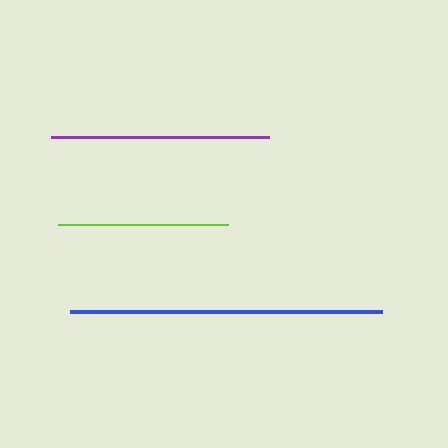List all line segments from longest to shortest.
From longest to shortest: blue, purple, lime.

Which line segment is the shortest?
The lime line is the shortest at approximately 170 pixels.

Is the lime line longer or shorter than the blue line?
The blue line is longer than the lime line.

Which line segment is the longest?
The blue line is the longest at approximately 312 pixels.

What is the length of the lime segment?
The lime segment is approximately 170 pixels long.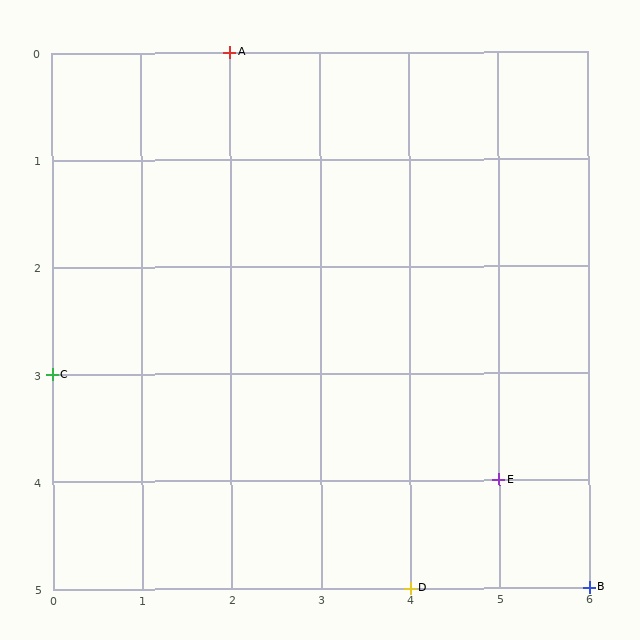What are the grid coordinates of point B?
Point B is at grid coordinates (6, 5).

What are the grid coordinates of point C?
Point C is at grid coordinates (0, 3).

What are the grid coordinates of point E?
Point E is at grid coordinates (5, 4).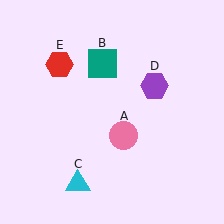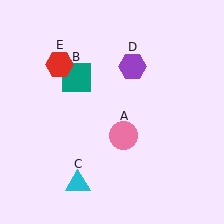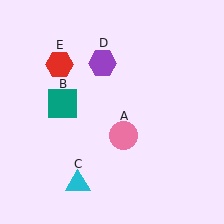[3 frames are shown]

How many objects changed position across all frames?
2 objects changed position: teal square (object B), purple hexagon (object D).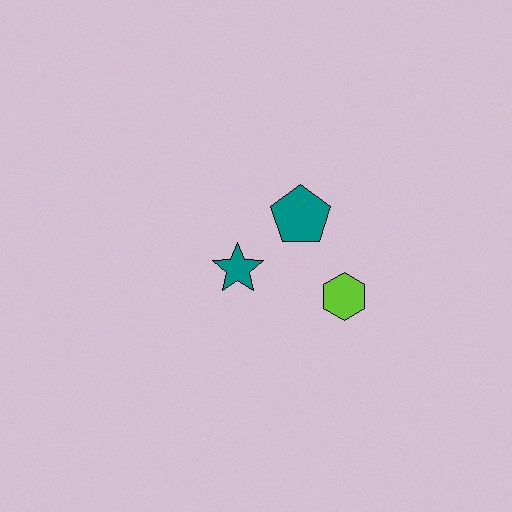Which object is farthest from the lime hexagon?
The teal star is farthest from the lime hexagon.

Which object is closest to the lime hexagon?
The teal pentagon is closest to the lime hexagon.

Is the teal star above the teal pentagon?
No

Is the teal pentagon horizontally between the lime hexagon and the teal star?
Yes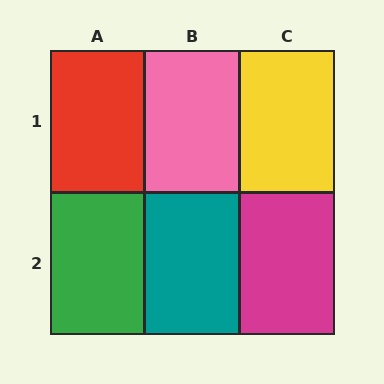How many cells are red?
1 cell is red.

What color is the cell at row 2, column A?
Green.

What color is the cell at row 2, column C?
Magenta.